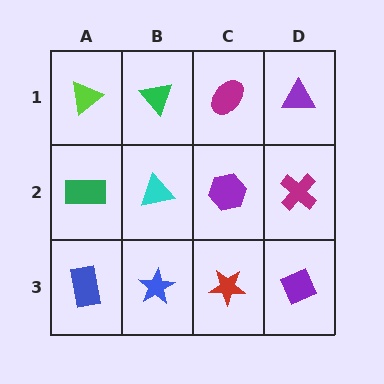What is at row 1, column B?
A green triangle.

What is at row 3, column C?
A red star.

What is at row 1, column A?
A lime triangle.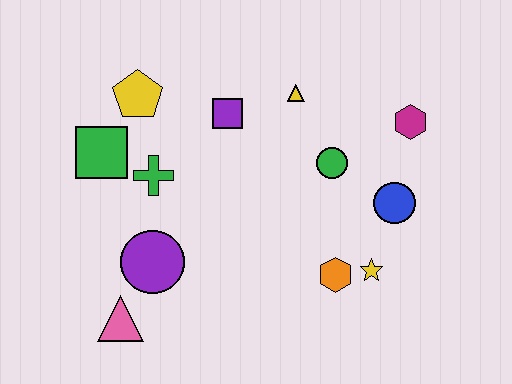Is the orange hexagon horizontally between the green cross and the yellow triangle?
No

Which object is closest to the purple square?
The yellow triangle is closest to the purple square.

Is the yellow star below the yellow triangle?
Yes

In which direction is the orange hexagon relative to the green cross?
The orange hexagon is to the right of the green cross.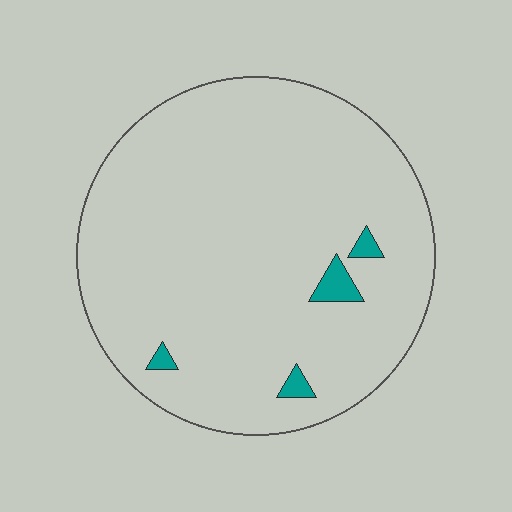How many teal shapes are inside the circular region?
4.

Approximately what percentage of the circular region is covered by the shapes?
Approximately 5%.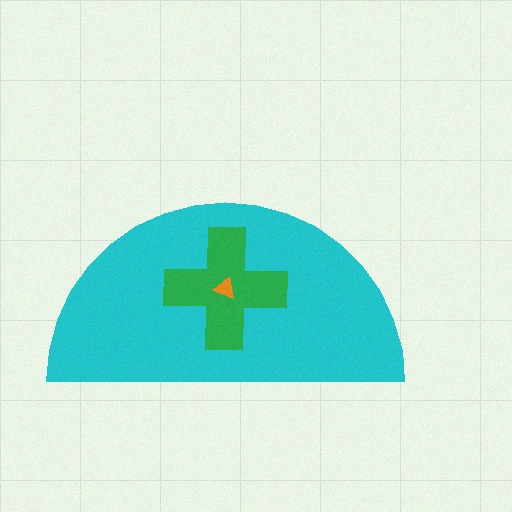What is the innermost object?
The orange triangle.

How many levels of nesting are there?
3.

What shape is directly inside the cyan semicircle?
The green cross.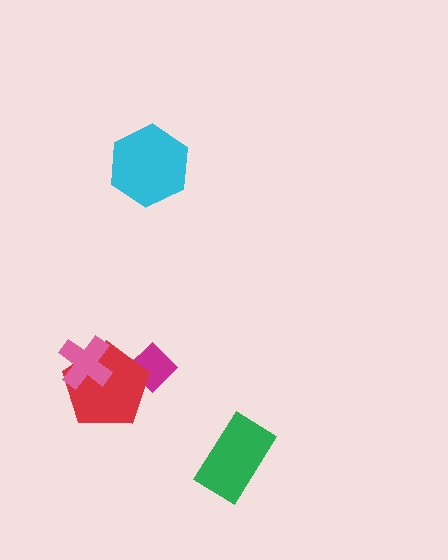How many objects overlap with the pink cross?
1 object overlaps with the pink cross.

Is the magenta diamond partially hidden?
Yes, it is partially covered by another shape.